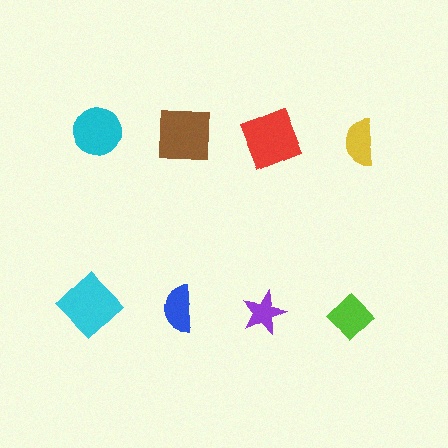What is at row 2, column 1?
A cyan diamond.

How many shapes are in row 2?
4 shapes.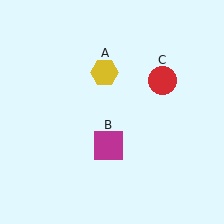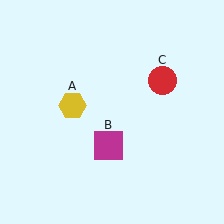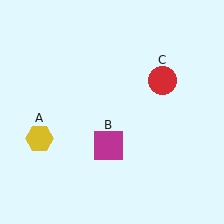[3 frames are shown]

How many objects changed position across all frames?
1 object changed position: yellow hexagon (object A).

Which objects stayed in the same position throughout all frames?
Magenta square (object B) and red circle (object C) remained stationary.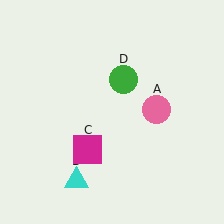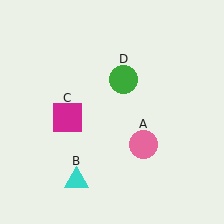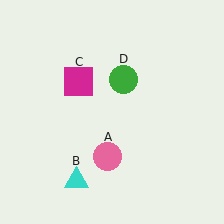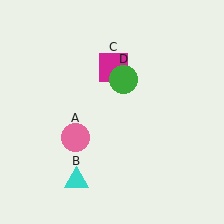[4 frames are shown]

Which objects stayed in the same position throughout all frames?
Cyan triangle (object B) and green circle (object D) remained stationary.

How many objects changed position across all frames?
2 objects changed position: pink circle (object A), magenta square (object C).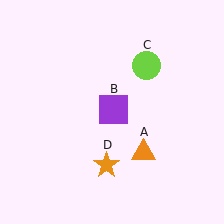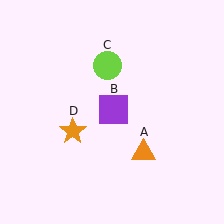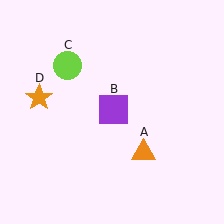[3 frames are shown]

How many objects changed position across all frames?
2 objects changed position: lime circle (object C), orange star (object D).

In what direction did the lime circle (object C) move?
The lime circle (object C) moved left.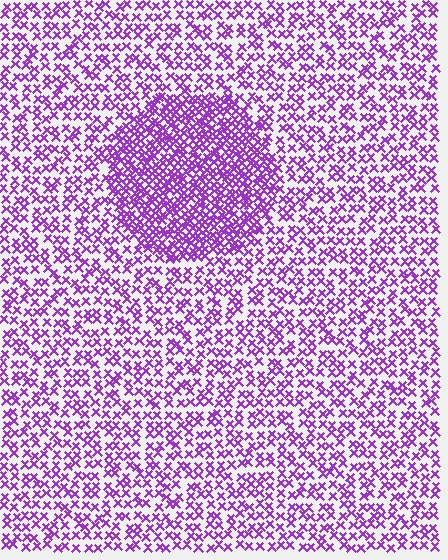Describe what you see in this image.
The image contains small purple elements arranged at two different densities. A circle-shaped region is visible where the elements are more densely packed than the surrounding area.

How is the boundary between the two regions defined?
The boundary is defined by a change in element density (approximately 2.0x ratio). All elements are the same color, size, and shape.